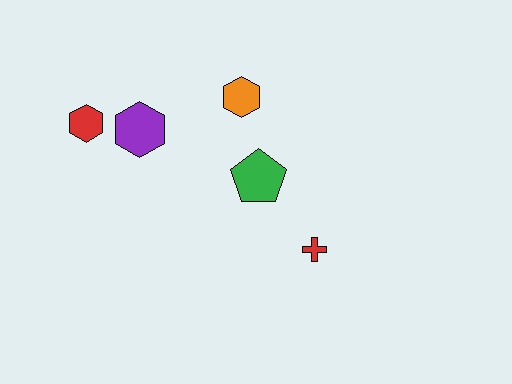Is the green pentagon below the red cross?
No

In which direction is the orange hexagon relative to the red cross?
The orange hexagon is above the red cross.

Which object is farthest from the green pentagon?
The red hexagon is farthest from the green pentagon.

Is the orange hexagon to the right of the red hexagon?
Yes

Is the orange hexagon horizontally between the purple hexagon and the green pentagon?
Yes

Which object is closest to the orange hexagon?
The green pentagon is closest to the orange hexagon.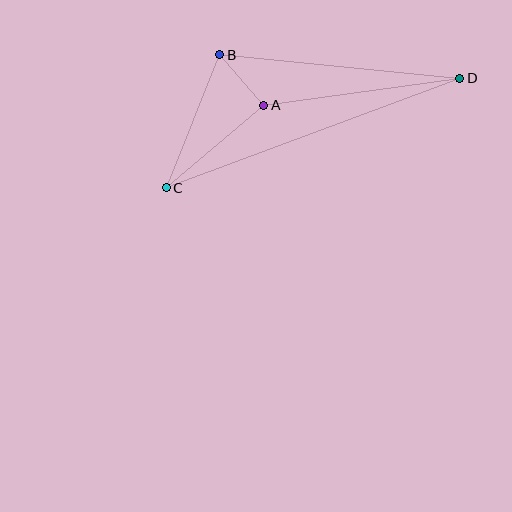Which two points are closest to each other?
Points A and B are closest to each other.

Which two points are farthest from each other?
Points C and D are farthest from each other.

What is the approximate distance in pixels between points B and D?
The distance between B and D is approximately 241 pixels.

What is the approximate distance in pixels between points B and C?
The distance between B and C is approximately 143 pixels.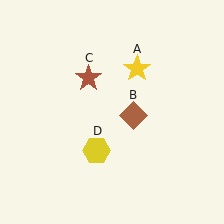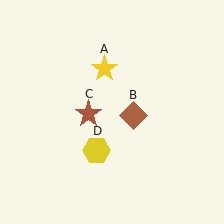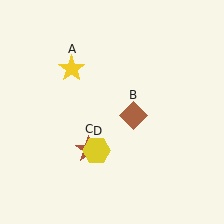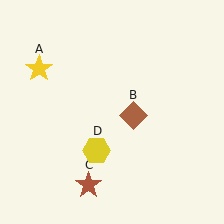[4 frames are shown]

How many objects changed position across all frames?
2 objects changed position: yellow star (object A), brown star (object C).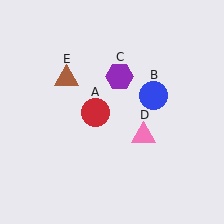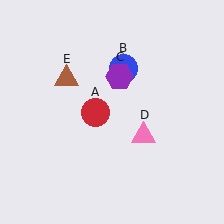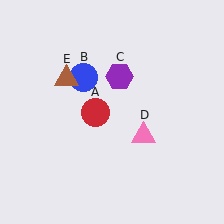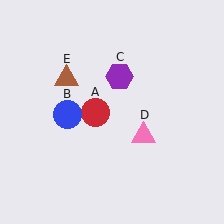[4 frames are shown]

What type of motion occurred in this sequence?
The blue circle (object B) rotated counterclockwise around the center of the scene.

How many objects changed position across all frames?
1 object changed position: blue circle (object B).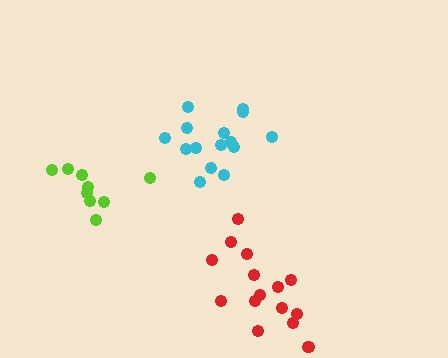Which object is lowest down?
The red cluster is bottommost.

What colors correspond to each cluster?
The clusters are colored: cyan, lime, red.